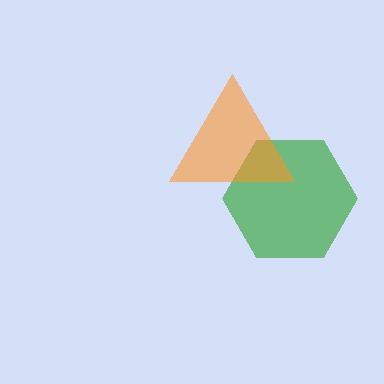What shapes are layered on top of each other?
The layered shapes are: a green hexagon, an orange triangle.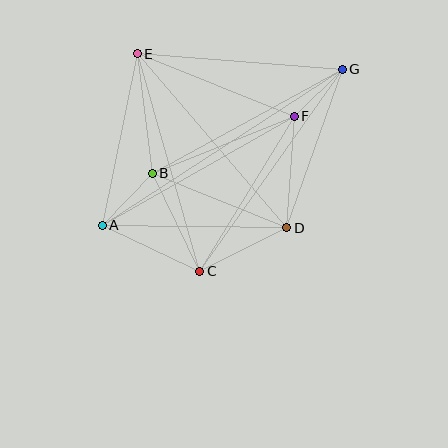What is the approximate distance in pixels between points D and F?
The distance between D and F is approximately 112 pixels.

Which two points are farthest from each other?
Points A and G are farthest from each other.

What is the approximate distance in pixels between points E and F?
The distance between E and F is approximately 169 pixels.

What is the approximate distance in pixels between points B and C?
The distance between B and C is approximately 109 pixels.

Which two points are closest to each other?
Points F and G are closest to each other.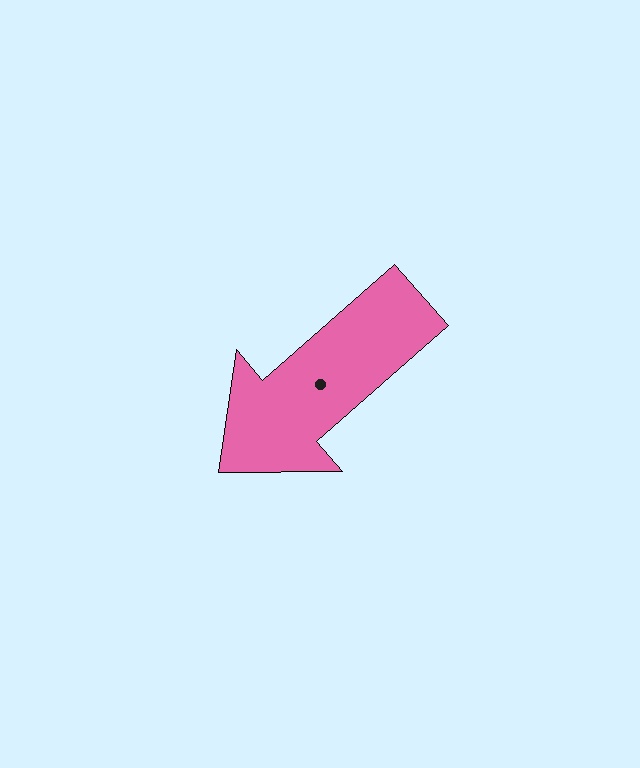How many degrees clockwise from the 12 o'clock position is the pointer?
Approximately 229 degrees.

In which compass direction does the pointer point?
Southwest.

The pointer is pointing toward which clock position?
Roughly 8 o'clock.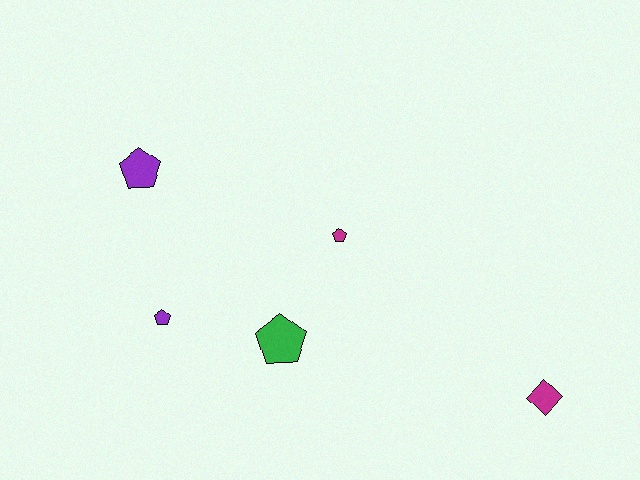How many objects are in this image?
There are 5 objects.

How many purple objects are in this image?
There are 2 purple objects.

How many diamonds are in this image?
There is 1 diamond.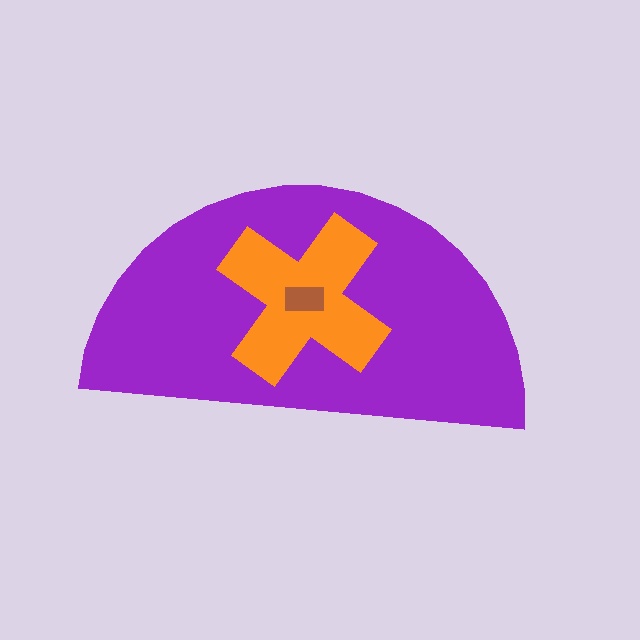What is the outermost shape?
The purple semicircle.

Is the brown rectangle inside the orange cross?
Yes.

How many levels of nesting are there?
3.